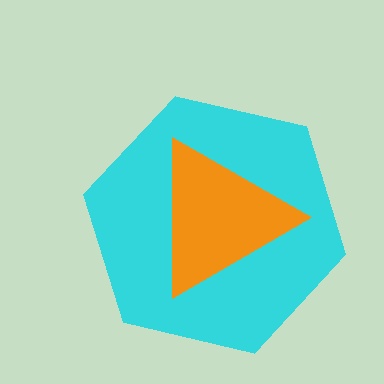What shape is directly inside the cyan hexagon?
The orange triangle.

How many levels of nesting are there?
2.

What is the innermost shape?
The orange triangle.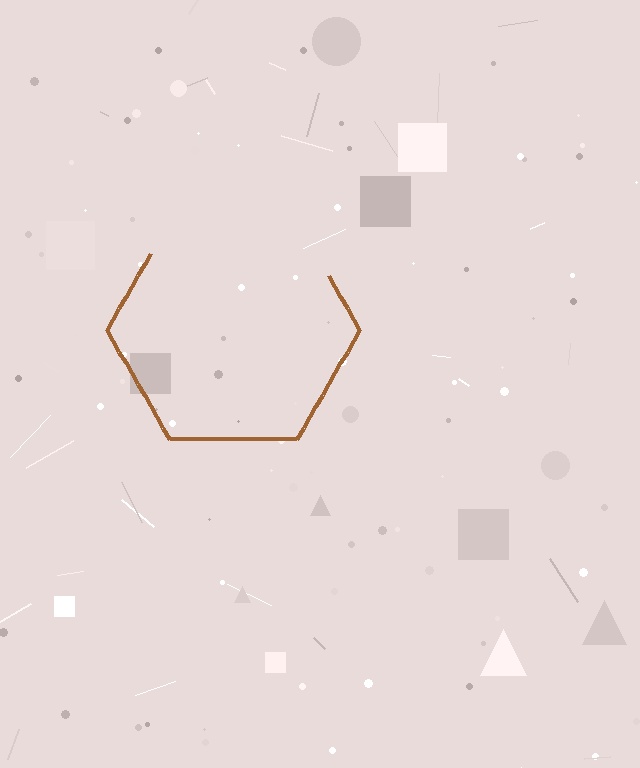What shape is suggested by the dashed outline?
The dashed outline suggests a hexagon.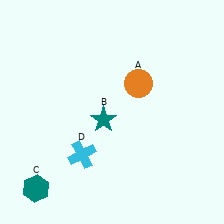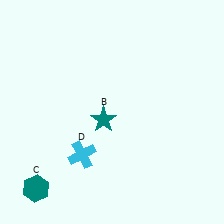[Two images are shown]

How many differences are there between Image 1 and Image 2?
There is 1 difference between the two images.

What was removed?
The orange circle (A) was removed in Image 2.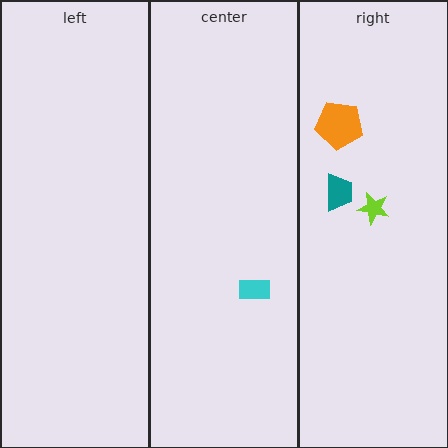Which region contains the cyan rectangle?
The center region.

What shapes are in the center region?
The cyan rectangle.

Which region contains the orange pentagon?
The right region.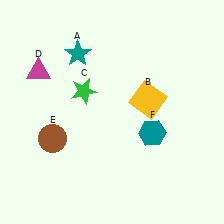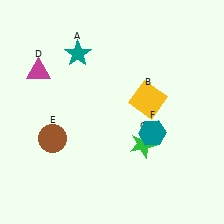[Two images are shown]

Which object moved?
The green star (C) moved right.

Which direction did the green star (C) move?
The green star (C) moved right.